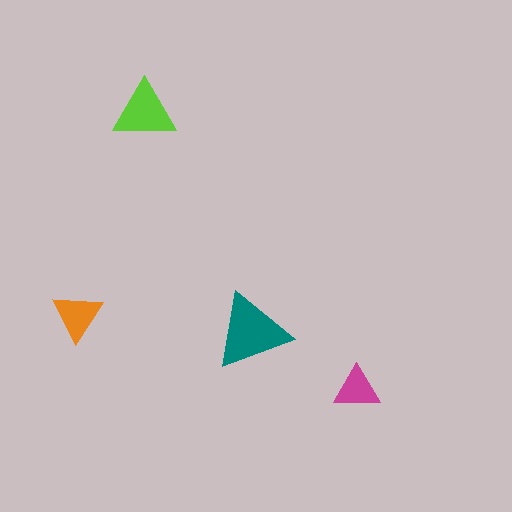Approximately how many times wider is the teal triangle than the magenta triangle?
About 1.5 times wider.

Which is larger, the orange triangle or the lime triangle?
The lime one.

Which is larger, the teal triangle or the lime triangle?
The teal one.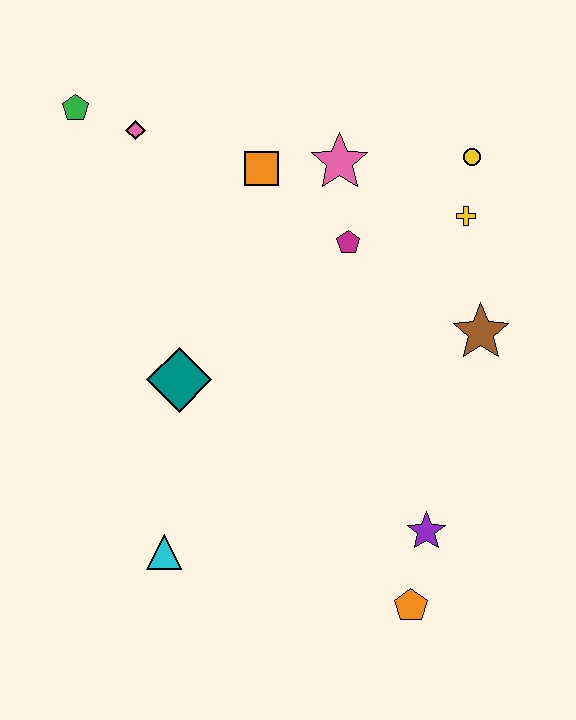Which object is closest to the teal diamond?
The cyan triangle is closest to the teal diamond.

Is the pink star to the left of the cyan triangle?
No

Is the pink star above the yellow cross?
Yes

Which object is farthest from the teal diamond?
The yellow circle is farthest from the teal diamond.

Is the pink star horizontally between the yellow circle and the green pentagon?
Yes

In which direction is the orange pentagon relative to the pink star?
The orange pentagon is below the pink star.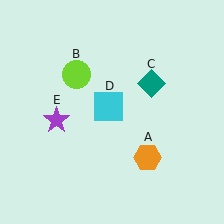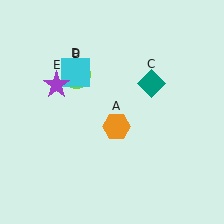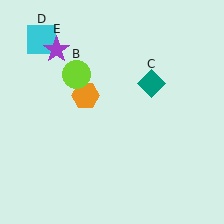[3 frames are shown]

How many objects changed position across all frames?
3 objects changed position: orange hexagon (object A), cyan square (object D), purple star (object E).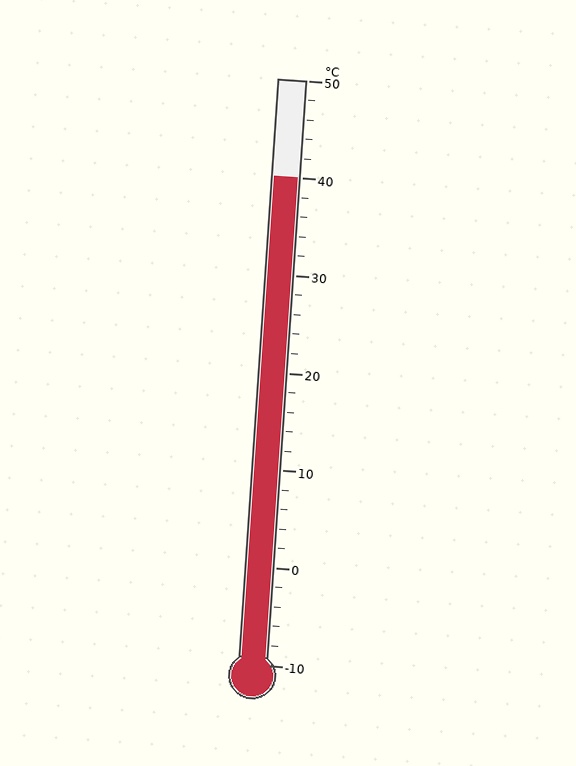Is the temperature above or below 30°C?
The temperature is above 30°C.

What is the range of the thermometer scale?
The thermometer scale ranges from -10°C to 50°C.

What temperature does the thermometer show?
The thermometer shows approximately 40°C.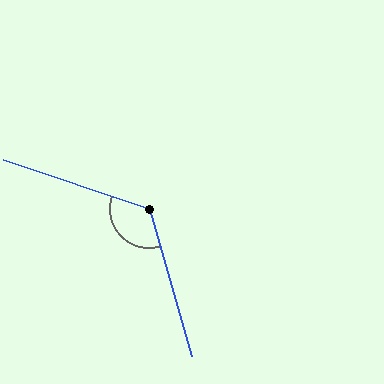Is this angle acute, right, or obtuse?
It is obtuse.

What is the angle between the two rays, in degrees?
Approximately 124 degrees.